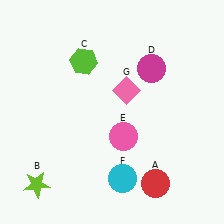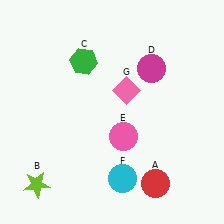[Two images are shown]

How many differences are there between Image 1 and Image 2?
There is 1 difference between the two images.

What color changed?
The hexagon (C) changed from lime in Image 1 to green in Image 2.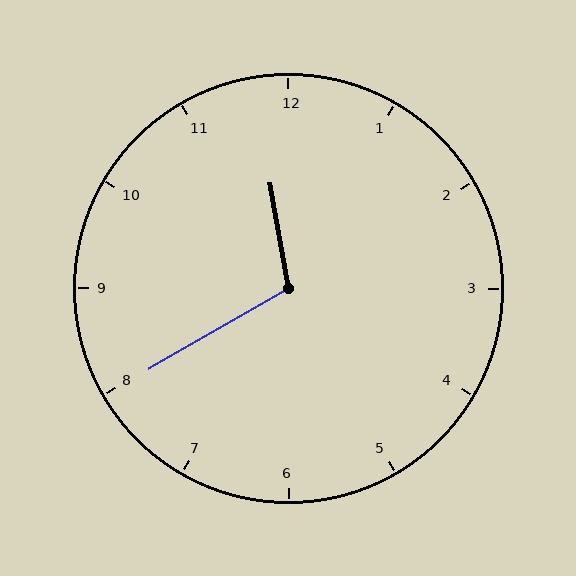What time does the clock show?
11:40.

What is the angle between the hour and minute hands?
Approximately 110 degrees.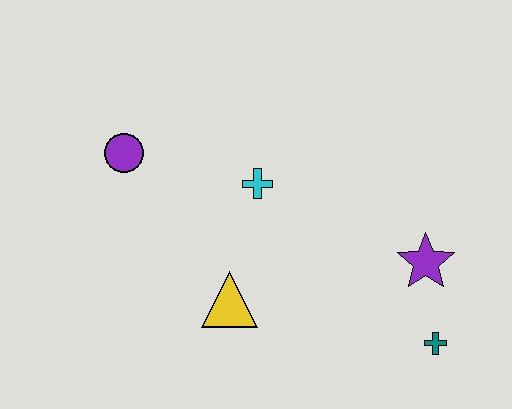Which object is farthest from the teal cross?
The purple circle is farthest from the teal cross.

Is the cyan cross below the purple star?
No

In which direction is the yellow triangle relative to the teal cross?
The yellow triangle is to the left of the teal cross.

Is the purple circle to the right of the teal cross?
No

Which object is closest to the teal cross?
The purple star is closest to the teal cross.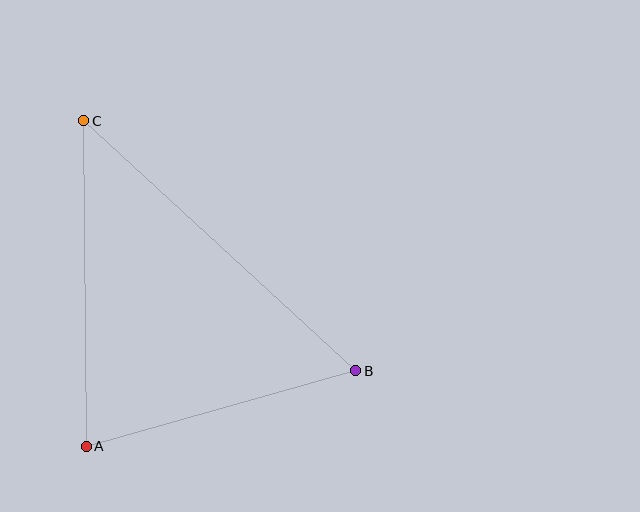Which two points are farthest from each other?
Points B and C are farthest from each other.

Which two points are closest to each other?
Points A and B are closest to each other.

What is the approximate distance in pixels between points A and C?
The distance between A and C is approximately 326 pixels.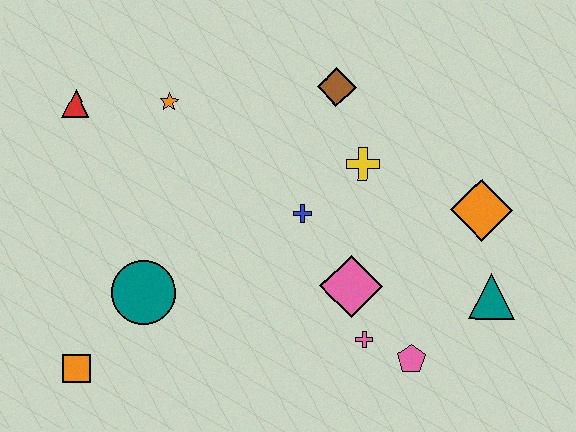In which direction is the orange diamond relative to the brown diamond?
The orange diamond is to the right of the brown diamond.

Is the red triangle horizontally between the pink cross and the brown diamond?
No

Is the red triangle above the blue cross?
Yes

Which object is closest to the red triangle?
The orange star is closest to the red triangle.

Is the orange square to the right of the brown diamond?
No